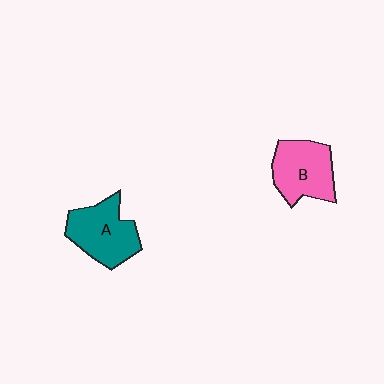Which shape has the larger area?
Shape A (teal).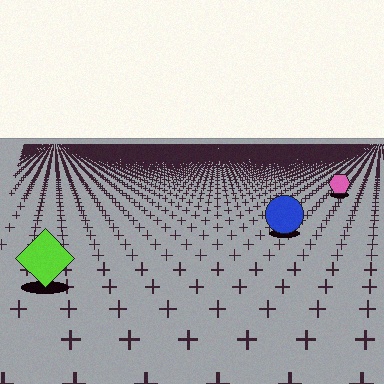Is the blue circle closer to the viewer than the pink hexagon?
Yes. The blue circle is closer — you can tell from the texture gradient: the ground texture is coarser near it.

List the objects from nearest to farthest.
From nearest to farthest: the lime diamond, the blue circle, the pink hexagon.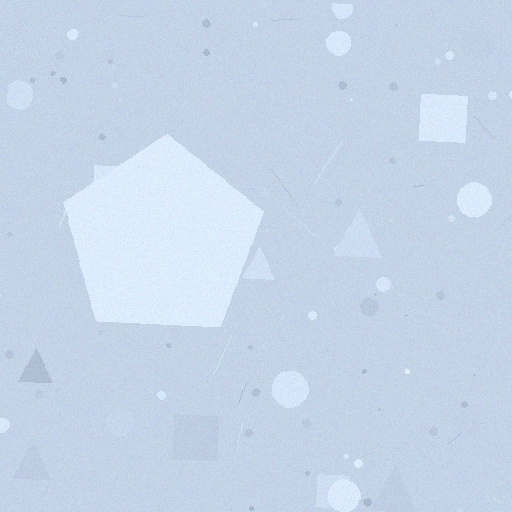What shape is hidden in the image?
A pentagon is hidden in the image.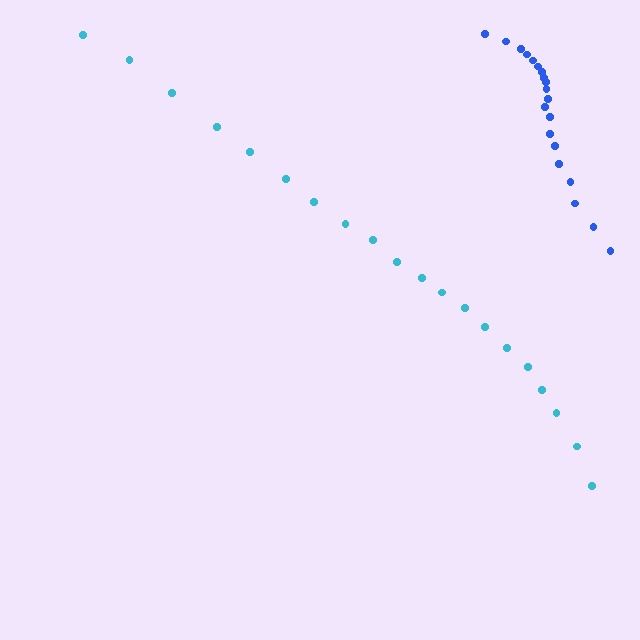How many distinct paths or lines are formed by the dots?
There are 2 distinct paths.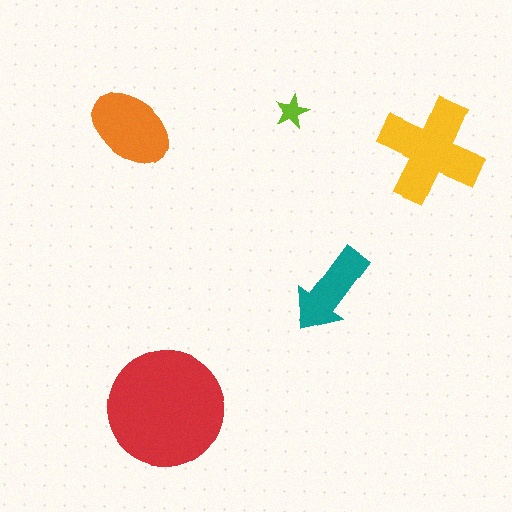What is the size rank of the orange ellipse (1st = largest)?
3rd.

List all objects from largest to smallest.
The red circle, the yellow cross, the orange ellipse, the teal arrow, the lime star.